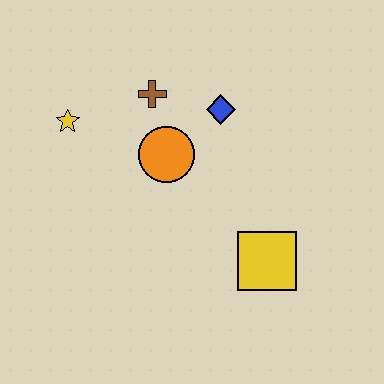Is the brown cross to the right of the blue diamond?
No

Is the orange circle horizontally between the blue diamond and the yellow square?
No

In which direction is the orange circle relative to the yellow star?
The orange circle is to the right of the yellow star.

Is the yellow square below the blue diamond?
Yes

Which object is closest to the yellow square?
The orange circle is closest to the yellow square.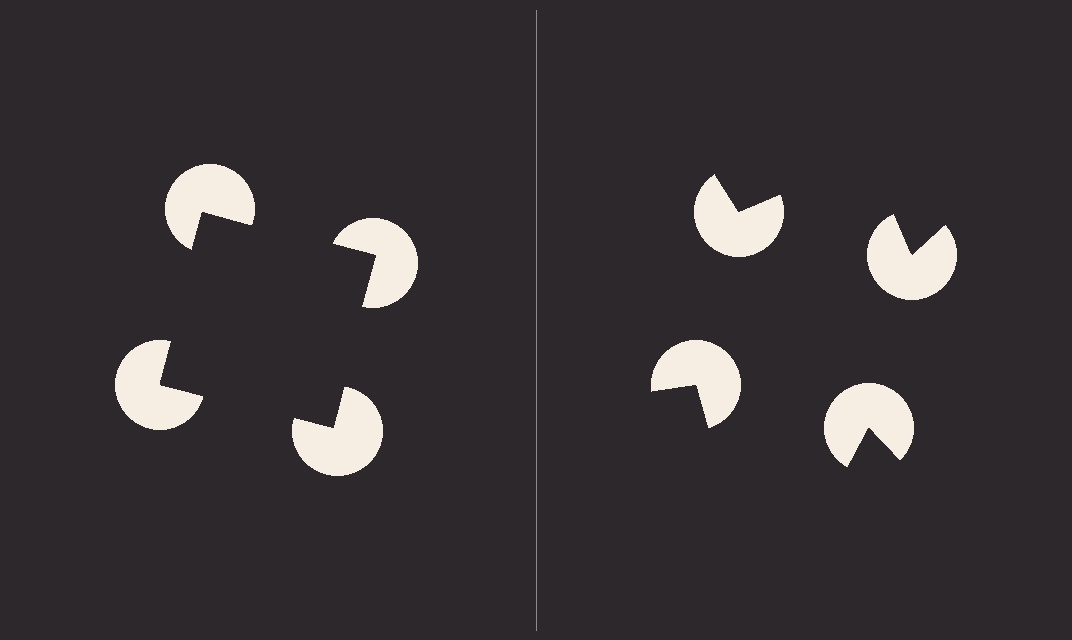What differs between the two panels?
The pac-man discs are positioned identically on both sides; only the wedge orientations differ. On the left they align to a square; on the right they are misaligned.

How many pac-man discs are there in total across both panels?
8 — 4 on each side.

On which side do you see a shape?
An illusory square appears on the left side. On the right side the wedge cuts are rotated, so no coherent shape forms.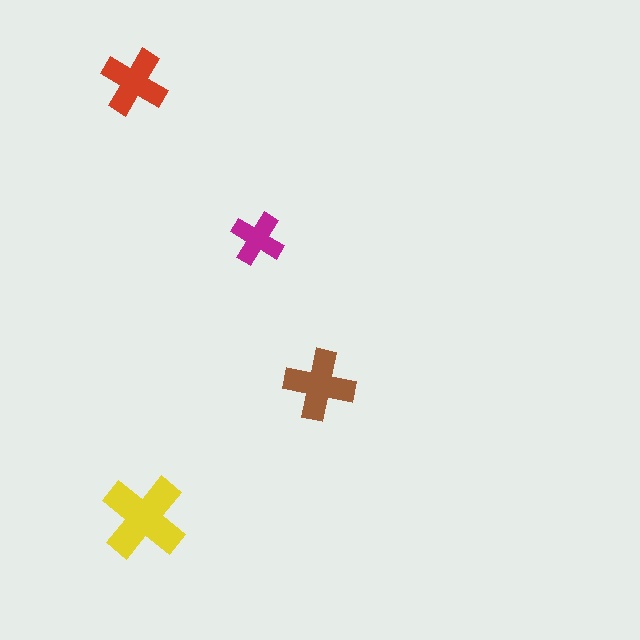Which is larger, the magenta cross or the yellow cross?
The yellow one.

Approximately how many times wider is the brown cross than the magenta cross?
About 1.5 times wider.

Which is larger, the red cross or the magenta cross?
The red one.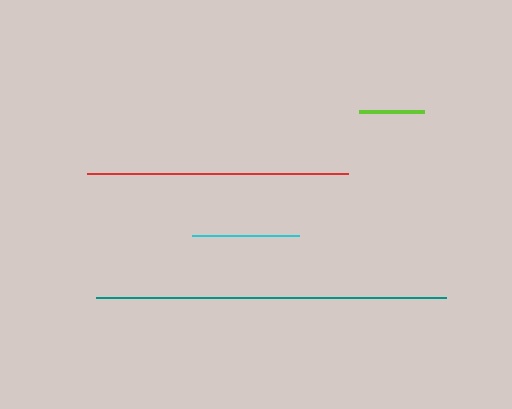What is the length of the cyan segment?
The cyan segment is approximately 107 pixels long.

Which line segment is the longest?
The teal line is the longest at approximately 350 pixels.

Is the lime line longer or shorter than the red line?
The red line is longer than the lime line.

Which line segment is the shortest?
The lime line is the shortest at approximately 65 pixels.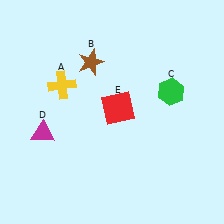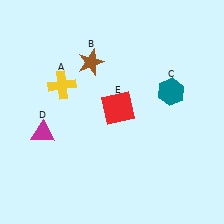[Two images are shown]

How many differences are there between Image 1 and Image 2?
There is 1 difference between the two images.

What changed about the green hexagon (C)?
In Image 1, C is green. In Image 2, it changed to teal.